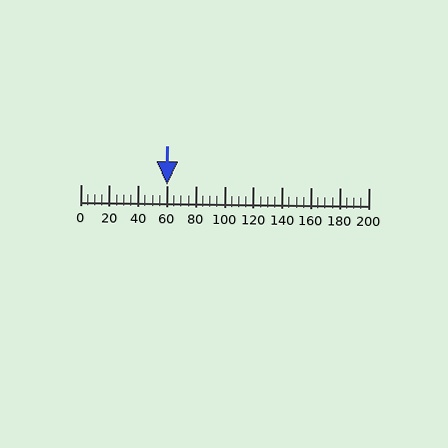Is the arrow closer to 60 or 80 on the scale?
The arrow is closer to 60.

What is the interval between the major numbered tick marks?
The major tick marks are spaced 20 units apart.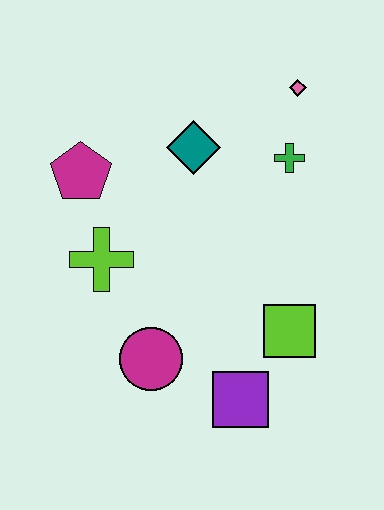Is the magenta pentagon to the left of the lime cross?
Yes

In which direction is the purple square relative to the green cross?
The purple square is below the green cross.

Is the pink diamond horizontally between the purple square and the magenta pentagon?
No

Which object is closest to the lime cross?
The magenta pentagon is closest to the lime cross.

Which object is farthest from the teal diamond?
The purple square is farthest from the teal diamond.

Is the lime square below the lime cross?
Yes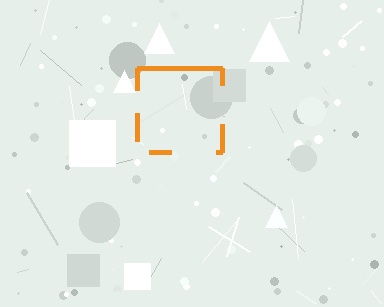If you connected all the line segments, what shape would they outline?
They would outline a square.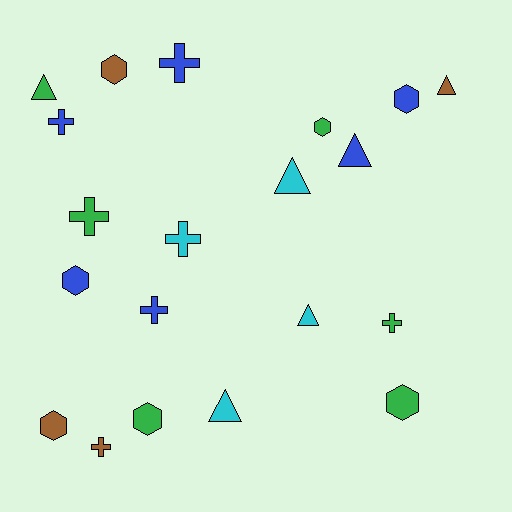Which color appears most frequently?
Blue, with 6 objects.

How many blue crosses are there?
There are 3 blue crosses.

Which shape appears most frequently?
Hexagon, with 7 objects.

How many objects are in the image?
There are 20 objects.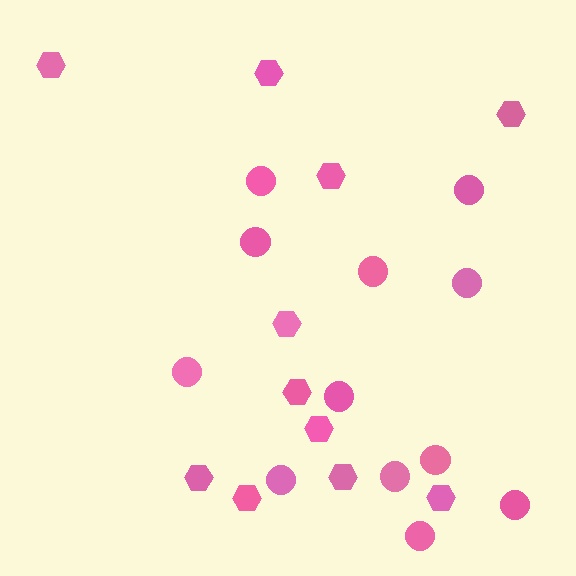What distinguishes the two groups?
There are 2 groups: one group of circles (12) and one group of hexagons (11).